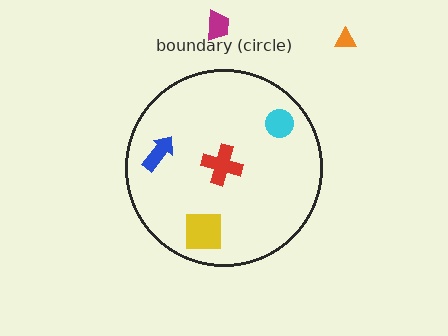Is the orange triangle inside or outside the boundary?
Outside.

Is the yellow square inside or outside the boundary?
Inside.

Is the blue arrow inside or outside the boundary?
Inside.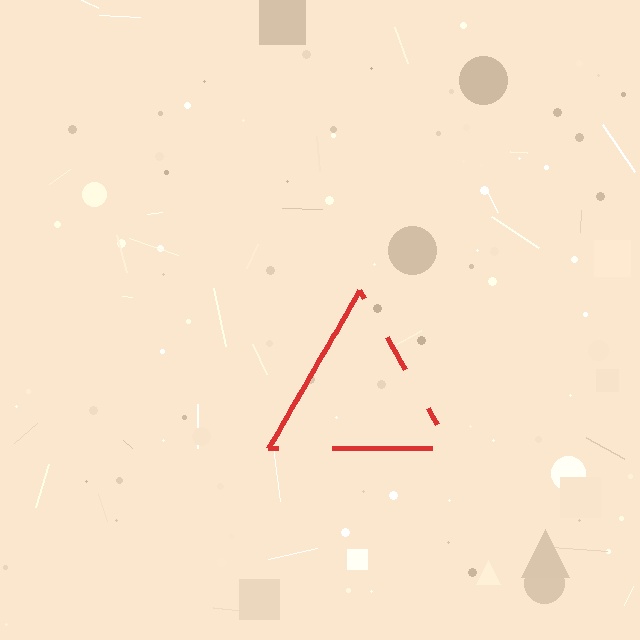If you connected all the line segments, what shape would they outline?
They would outline a triangle.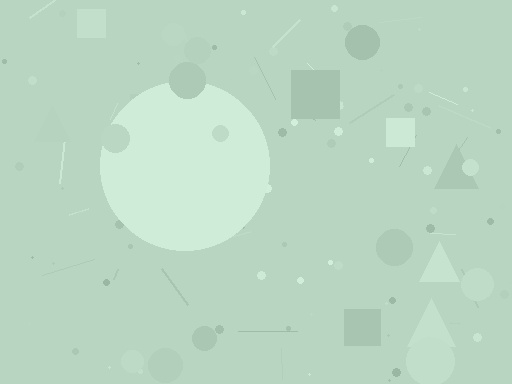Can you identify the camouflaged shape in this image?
The camouflaged shape is a circle.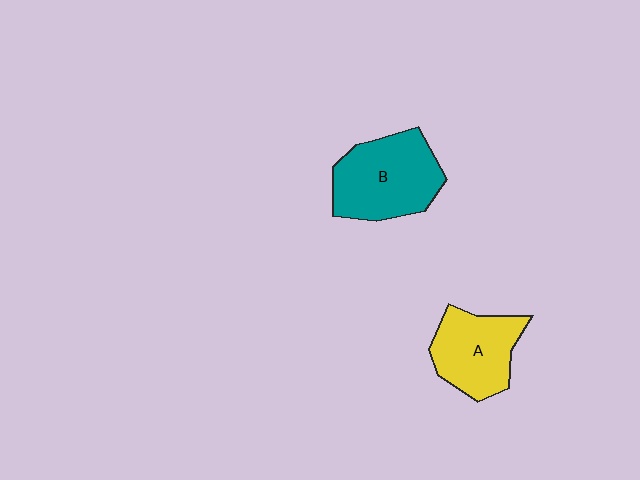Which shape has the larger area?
Shape B (teal).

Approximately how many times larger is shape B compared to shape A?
Approximately 1.3 times.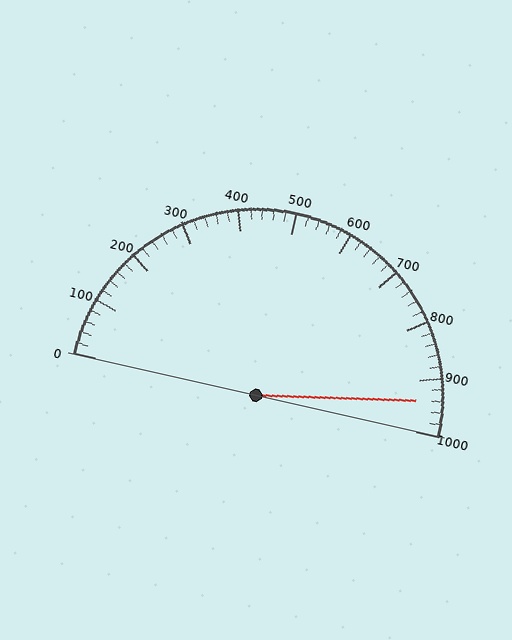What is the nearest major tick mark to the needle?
The nearest major tick mark is 900.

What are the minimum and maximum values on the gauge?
The gauge ranges from 0 to 1000.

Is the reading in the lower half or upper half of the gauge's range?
The reading is in the upper half of the range (0 to 1000).